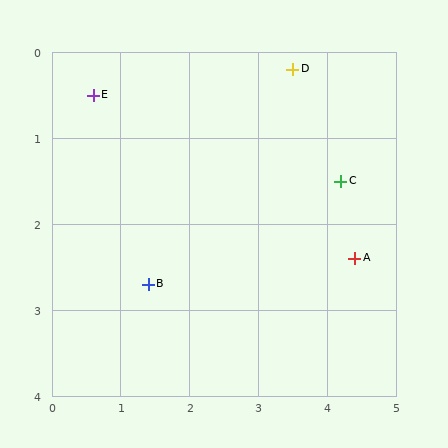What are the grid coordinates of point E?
Point E is at approximately (0.6, 0.5).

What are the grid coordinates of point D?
Point D is at approximately (3.5, 0.2).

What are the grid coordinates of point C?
Point C is at approximately (4.2, 1.5).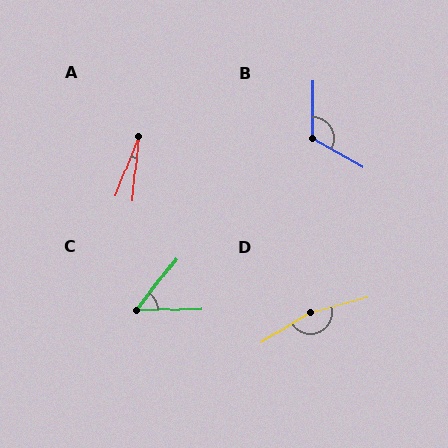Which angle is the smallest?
A, at approximately 16 degrees.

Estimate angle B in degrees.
Approximately 119 degrees.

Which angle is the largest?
D, at approximately 162 degrees.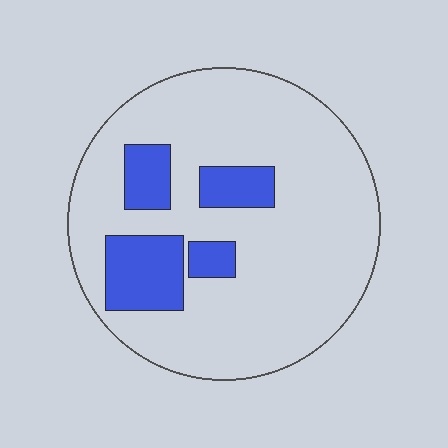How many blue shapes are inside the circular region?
4.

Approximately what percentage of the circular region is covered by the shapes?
Approximately 20%.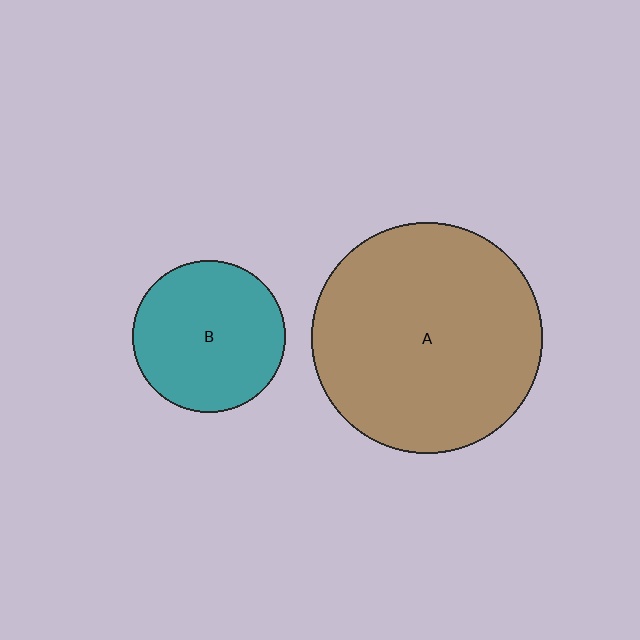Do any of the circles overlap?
No, none of the circles overlap.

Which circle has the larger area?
Circle A (brown).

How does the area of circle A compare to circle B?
Approximately 2.3 times.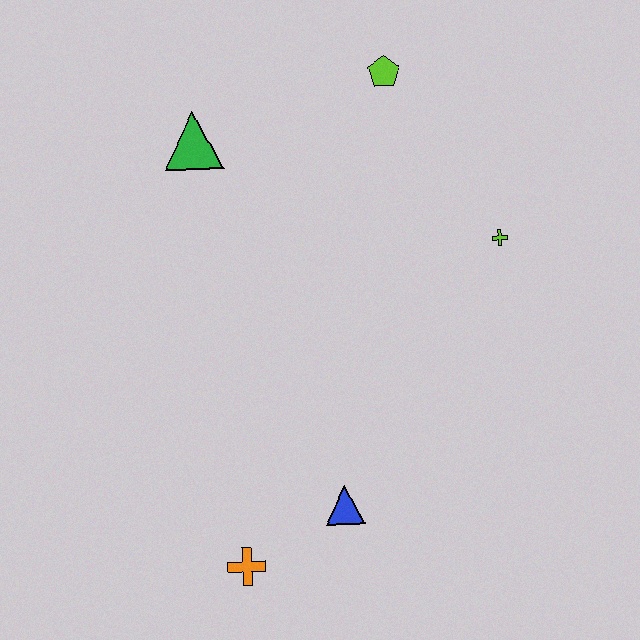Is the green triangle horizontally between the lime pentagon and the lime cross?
No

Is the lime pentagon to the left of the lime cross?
Yes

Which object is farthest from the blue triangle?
The lime pentagon is farthest from the blue triangle.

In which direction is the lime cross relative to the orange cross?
The lime cross is above the orange cross.